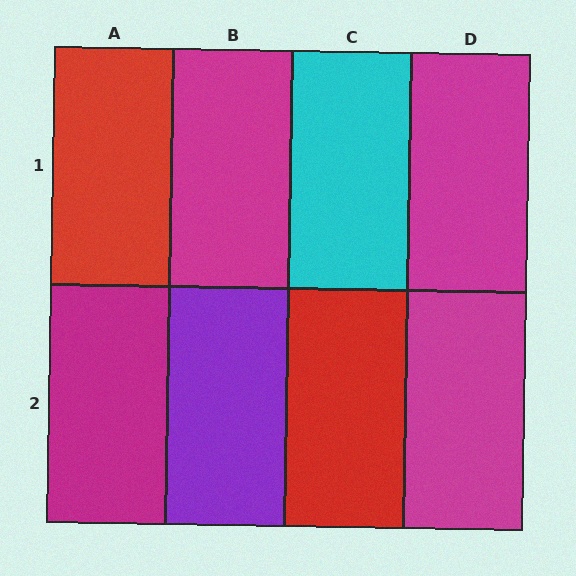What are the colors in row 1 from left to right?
Red, magenta, cyan, magenta.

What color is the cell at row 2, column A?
Magenta.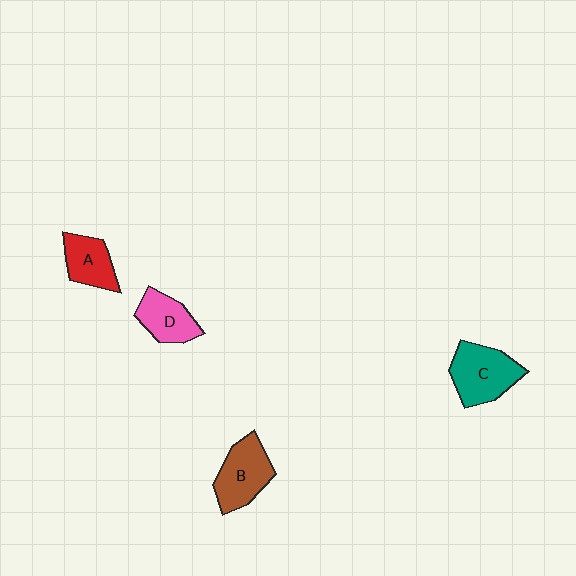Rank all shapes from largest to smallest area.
From largest to smallest: C (teal), B (brown), D (pink), A (red).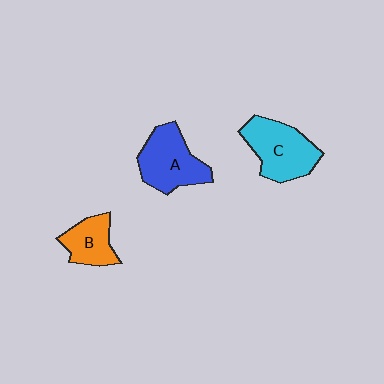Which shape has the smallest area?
Shape B (orange).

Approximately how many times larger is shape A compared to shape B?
Approximately 1.5 times.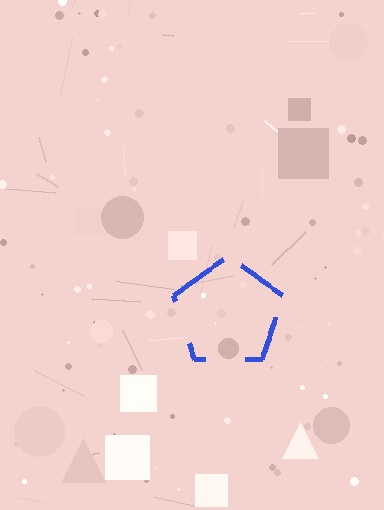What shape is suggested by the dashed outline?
The dashed outline suggests a pentagon.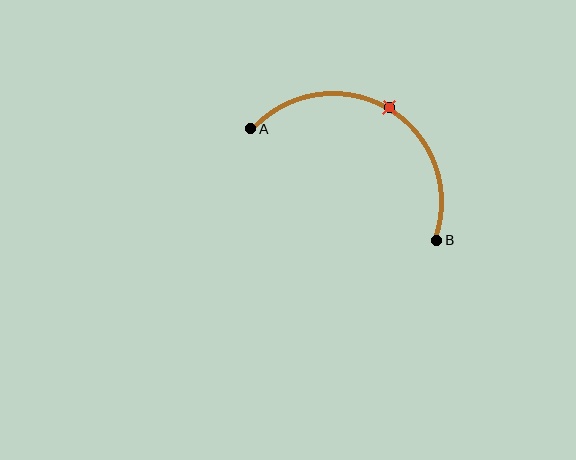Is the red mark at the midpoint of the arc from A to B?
Yes. The red mark lies on the arc at equal arc-length from both A and B — it is the arc midpoint.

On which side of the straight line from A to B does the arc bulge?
The arc bulges above the straight line connecting A and B.